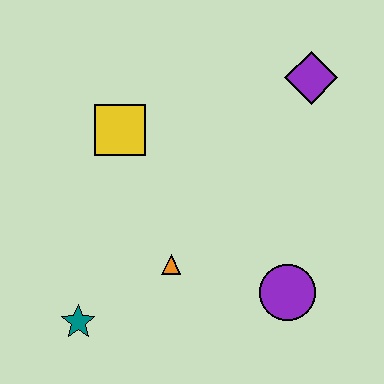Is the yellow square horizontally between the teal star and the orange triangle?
Yes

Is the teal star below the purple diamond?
Yes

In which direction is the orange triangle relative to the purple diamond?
The orange triangle is below the purple diamond.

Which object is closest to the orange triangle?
The teal star is closest to the orange triangle.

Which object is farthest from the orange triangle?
The purple diamond is farthest from the orange triangle.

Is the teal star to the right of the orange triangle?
No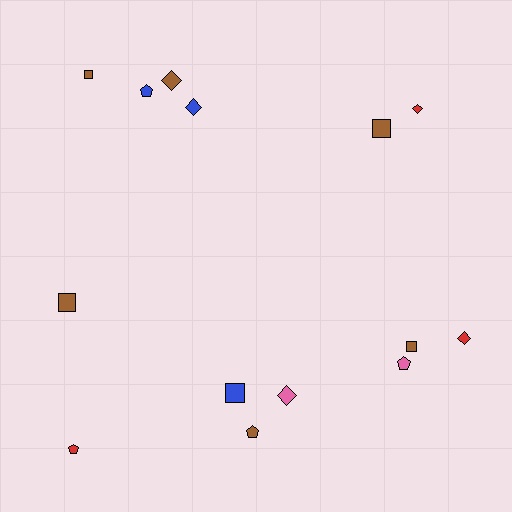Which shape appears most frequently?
Square, with 5 objects.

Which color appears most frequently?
Brown, with 6 objects.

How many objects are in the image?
There are 14 objects.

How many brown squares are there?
There are 4 brown squares.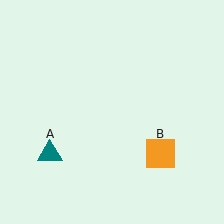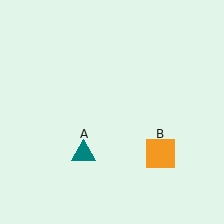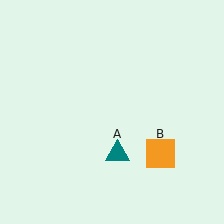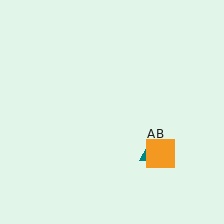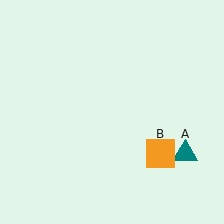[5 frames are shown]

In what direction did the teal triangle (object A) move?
The teal triangle (object A) moved right.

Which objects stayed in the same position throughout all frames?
Orange square (object B) remained stationary.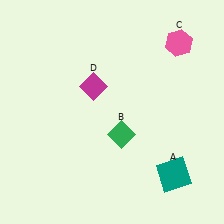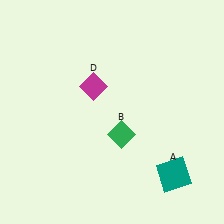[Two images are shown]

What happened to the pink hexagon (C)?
The pink hexagon (C) was removed in Image 2. It was in the top-right area of Image 1.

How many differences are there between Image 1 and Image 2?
There is 1 difference between the two images.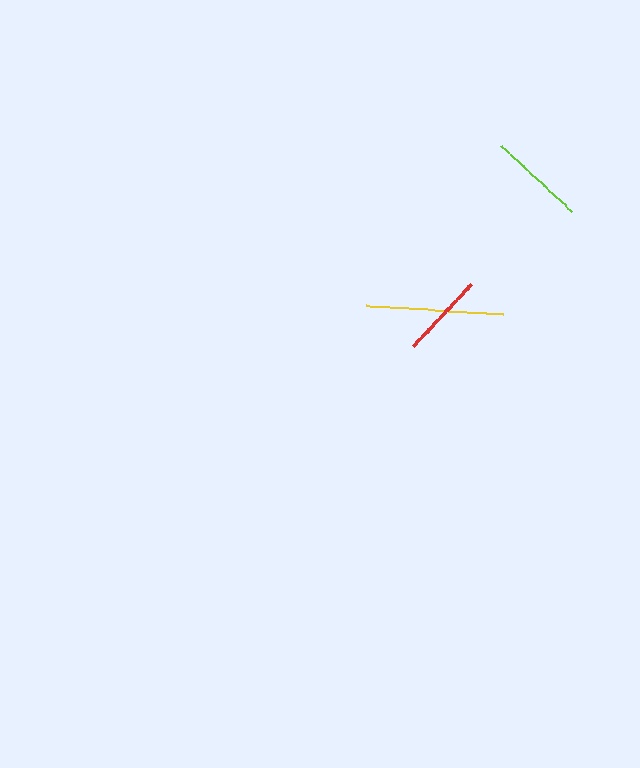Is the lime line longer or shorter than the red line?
The lime line is longer than the red line.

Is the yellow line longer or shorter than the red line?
The yellow line is longer than the red line.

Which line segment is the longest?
The yellow line is the longest at approximately 137 pixels.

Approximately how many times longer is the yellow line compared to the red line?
The yellow line is approximately 1.6 times the length of the red line.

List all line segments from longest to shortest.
From longest to shortest: yellow, lime, red.